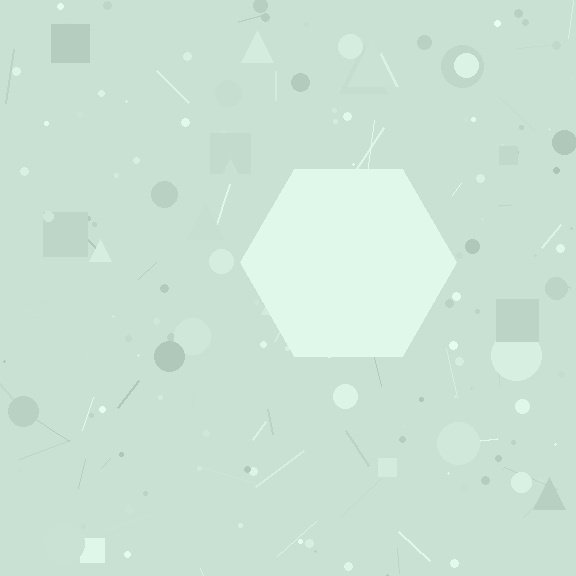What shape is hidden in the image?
A hexagon is hidden in the image.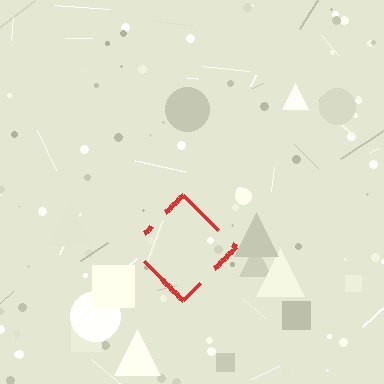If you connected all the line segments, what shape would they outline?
They would outline a diamond.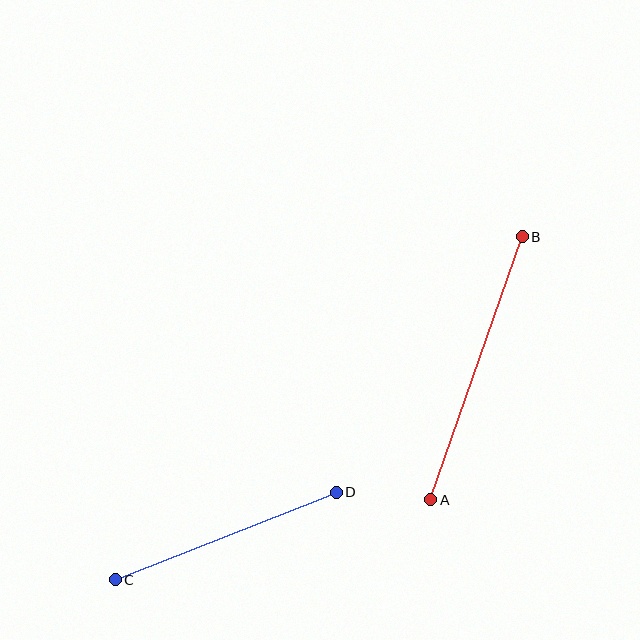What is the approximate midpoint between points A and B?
The midpoint is at approximately (477, 368) pixels.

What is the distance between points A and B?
The distance is approximately 278 pixels.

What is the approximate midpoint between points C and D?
The midpoint is at approximately (226, 536) pixels.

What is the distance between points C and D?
The distance is approximately 238 pixels.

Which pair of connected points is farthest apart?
Points A and B are farthest apart.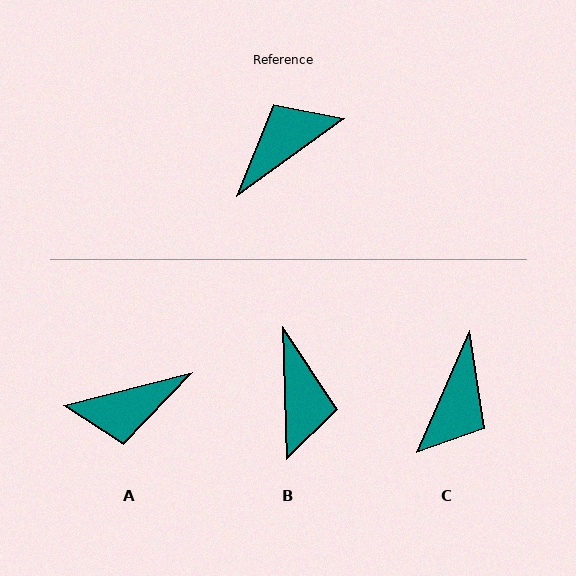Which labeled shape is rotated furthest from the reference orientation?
A, about 158 degrees away.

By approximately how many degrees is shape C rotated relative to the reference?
Approximately 149 degrees clockwise.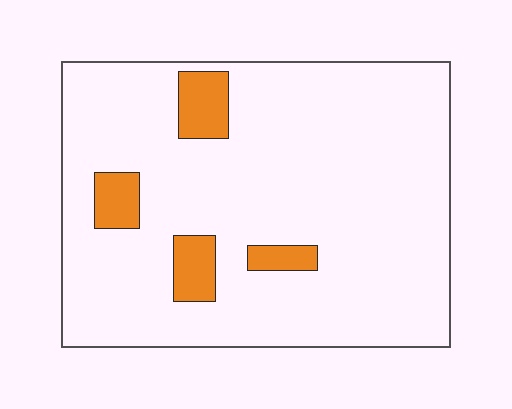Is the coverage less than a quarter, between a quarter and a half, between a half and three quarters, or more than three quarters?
Less than a quarter.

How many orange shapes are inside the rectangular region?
4.